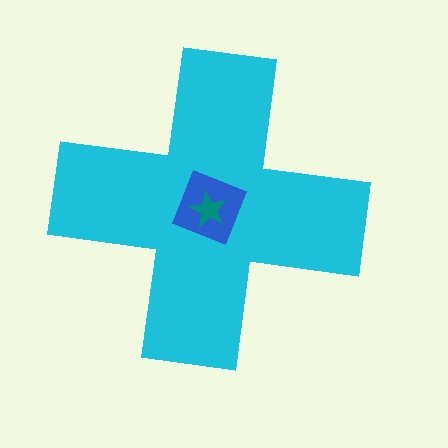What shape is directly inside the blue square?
The teal star.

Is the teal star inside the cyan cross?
Yes.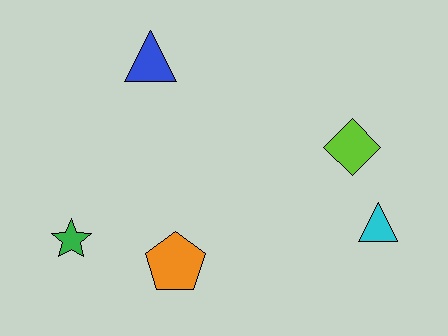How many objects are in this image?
There are 5 objects.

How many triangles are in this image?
There are 2 triangles.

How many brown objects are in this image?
There are no brown objects.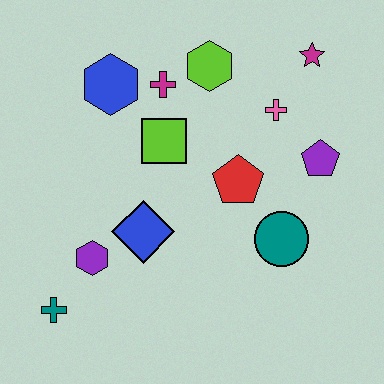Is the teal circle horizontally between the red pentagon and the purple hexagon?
No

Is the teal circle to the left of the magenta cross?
No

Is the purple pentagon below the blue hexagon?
Yes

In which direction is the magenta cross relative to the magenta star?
The magenta cross is to the left of the magenta star.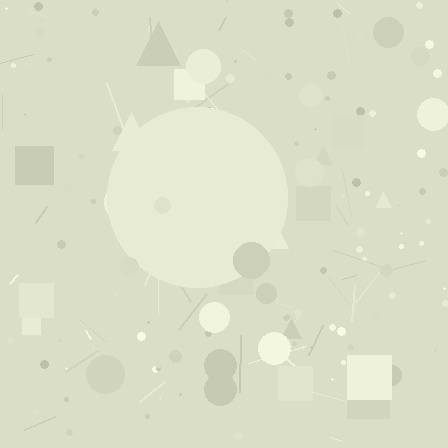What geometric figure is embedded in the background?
A circle is embedded in the background.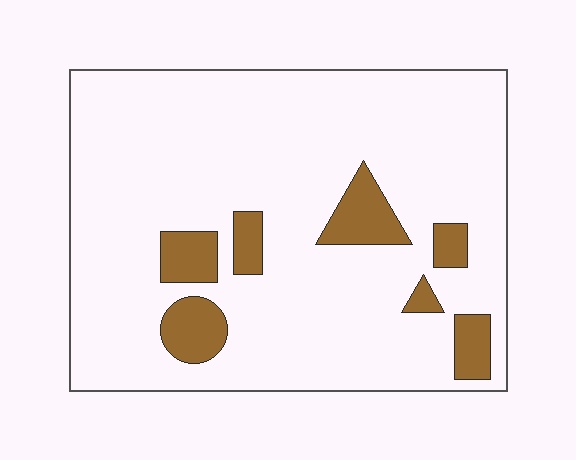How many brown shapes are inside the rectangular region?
7.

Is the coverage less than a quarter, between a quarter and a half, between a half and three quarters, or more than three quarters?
Less than a quarter.